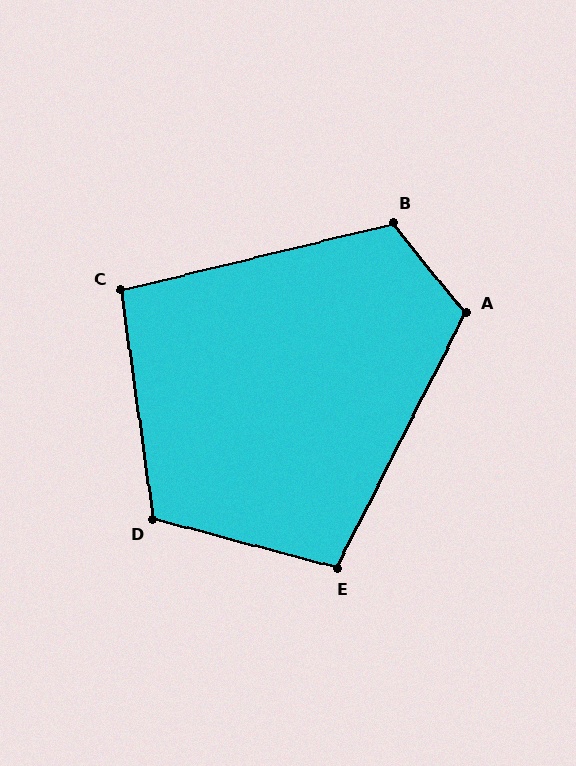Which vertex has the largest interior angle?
B, at approximately 115 degrees.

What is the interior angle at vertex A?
Approximately 114 degrees (obtuse).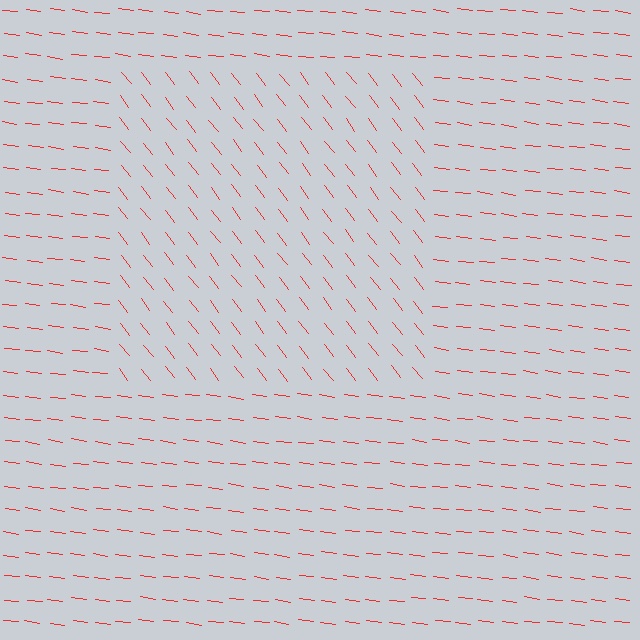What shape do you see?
I see a rectangle.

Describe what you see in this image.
The image is filled with small red line segments. A rectangle region in the image has lines oriented differently from the surrounding lines, creating a visible texture boundary.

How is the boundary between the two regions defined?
The boundary is defined purely by a change in line orientation (approximately 45 degrees difference). All lines are the same color and thickness.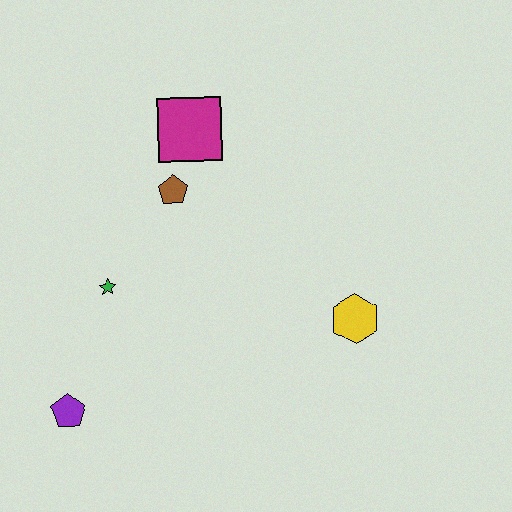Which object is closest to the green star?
The brown pentagon is closest to the green star.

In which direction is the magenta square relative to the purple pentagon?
The magenta square is above the purple pentagon.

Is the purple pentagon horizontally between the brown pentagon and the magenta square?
No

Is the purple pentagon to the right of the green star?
No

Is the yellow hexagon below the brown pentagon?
Yes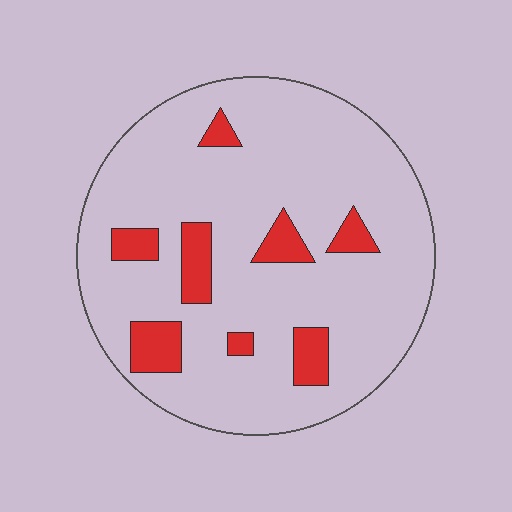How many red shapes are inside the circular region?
8.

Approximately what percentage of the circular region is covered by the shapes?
Approximately 15%.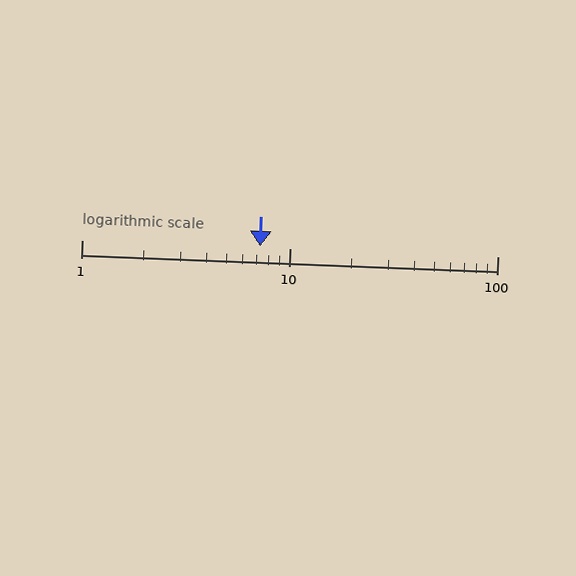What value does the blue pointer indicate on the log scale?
The pointer indicates approximately 7.2.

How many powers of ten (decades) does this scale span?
The scale spans 2 decades, from 1 to 100.